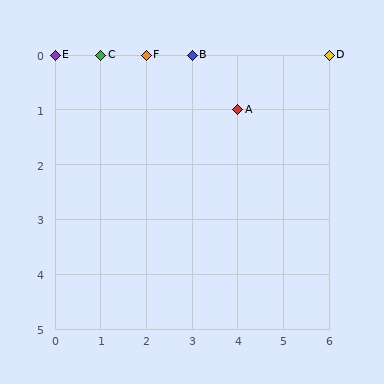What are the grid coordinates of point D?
Point D is at grid coordinates (6, 0).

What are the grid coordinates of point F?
Point F is at grid coordinates (2, 0).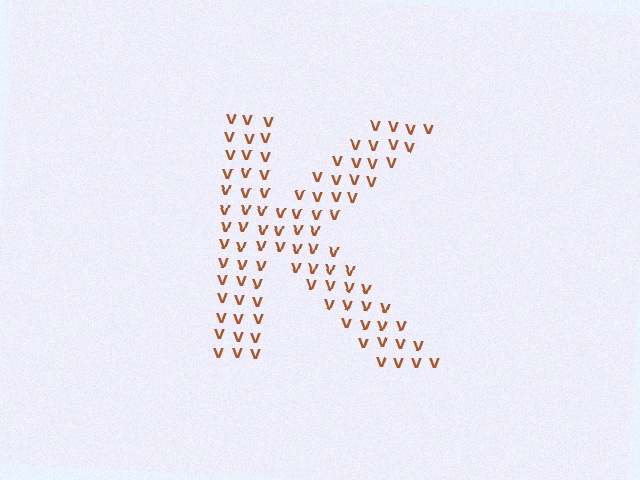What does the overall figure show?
The overall figure shows the letter K.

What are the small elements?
The small elements are letter V's.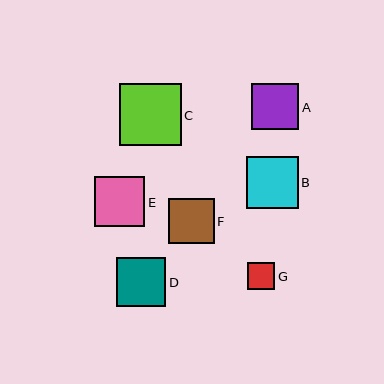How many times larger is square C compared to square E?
Square C is approximately 1.2 times the size of square E.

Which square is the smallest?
Square G is the smallest with a size of approximately 27 pixels.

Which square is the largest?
Square C is the largest with a size of approximately 62 pixels.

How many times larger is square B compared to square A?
Square B is approximately 1.1 times the size of square A.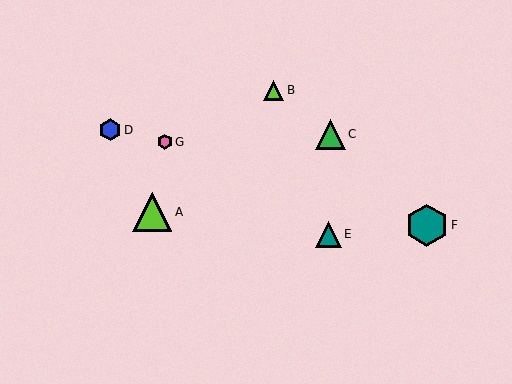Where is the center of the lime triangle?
The center of the lime triangle is at (152, 212).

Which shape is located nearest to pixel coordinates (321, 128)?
The green triangle (labeled C) at (331, 134) is nearest to that location.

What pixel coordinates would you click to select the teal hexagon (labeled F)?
Click at (427, 225) to select the teal hexagon F.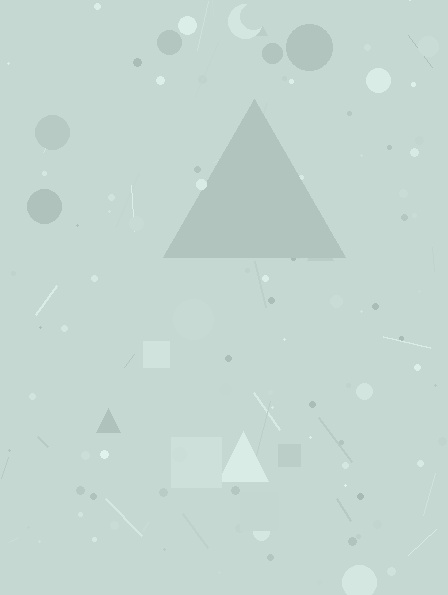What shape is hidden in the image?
A triangle is hidden in the image.